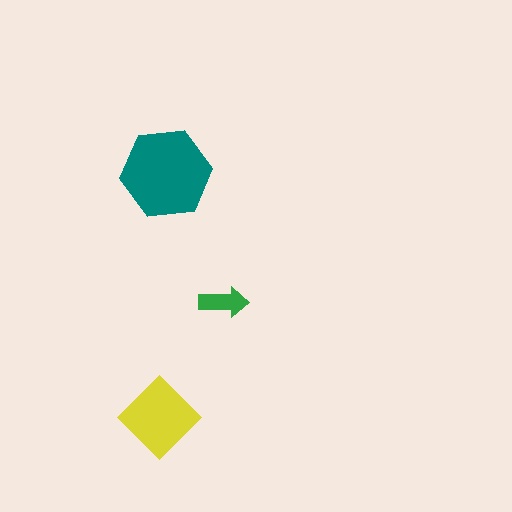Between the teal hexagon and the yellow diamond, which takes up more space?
The teal hexagon.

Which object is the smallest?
The green arrow.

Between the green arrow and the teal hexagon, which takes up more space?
The teal hexagon.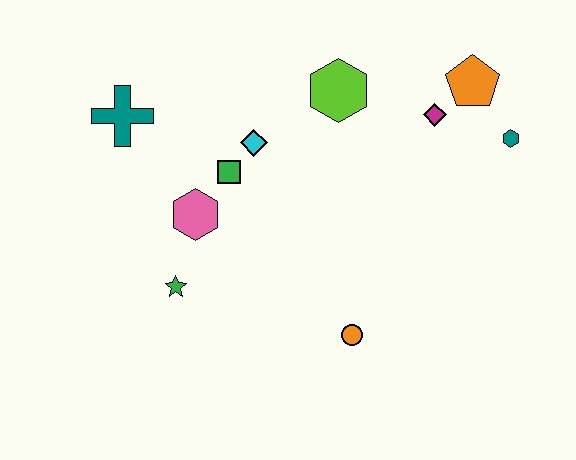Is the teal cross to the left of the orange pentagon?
Yes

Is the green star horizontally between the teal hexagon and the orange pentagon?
No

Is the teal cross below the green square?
No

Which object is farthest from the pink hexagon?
The teal hexagon is farthest from the pink hexagon.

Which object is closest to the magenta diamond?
The orange pentagon is closest to the magenta diamond.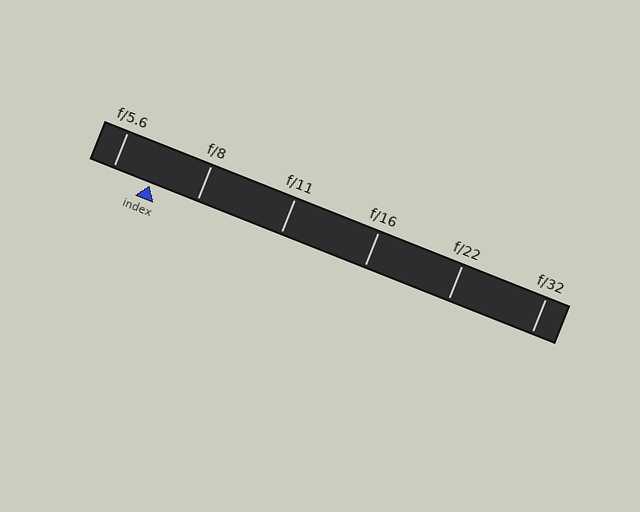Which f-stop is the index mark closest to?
The index mark is closest to f/5.6.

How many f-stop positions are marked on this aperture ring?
There are 6 f-stop positions marked.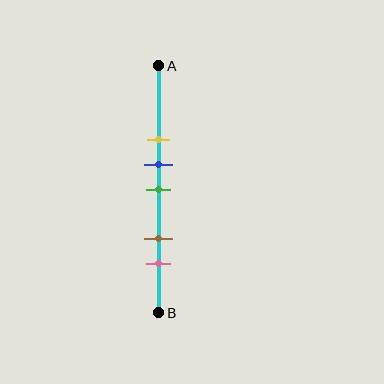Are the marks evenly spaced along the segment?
No, the marks are not evenly spaced.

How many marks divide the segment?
There are 5 marks dividing the segment.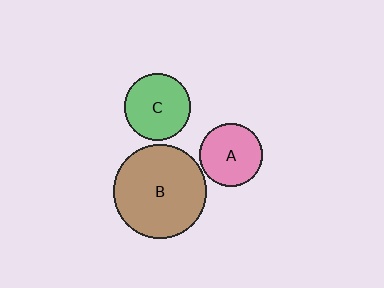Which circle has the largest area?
Circle B (brown).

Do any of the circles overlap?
No, none of the circles overlap.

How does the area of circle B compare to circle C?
Approximately 2.0 times.